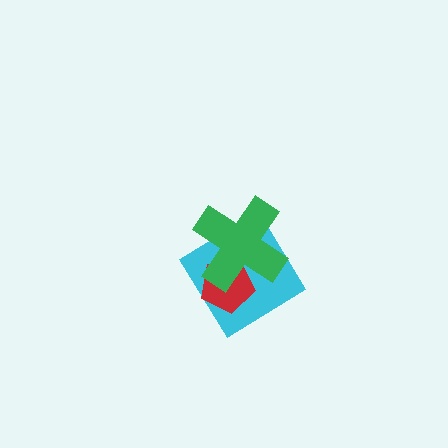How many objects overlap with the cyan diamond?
2 objects overlap with the cyan diamond.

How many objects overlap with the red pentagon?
2 objects overlap with the red pentagon.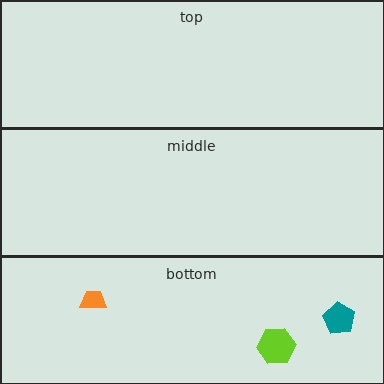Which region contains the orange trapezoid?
The bottom region.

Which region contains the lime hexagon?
The bottom region.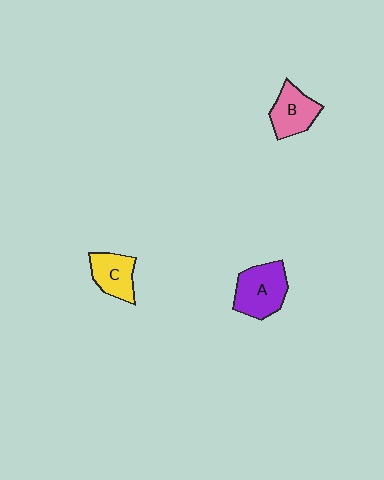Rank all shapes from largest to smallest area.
From largest to smallest: A (purple), B (pink), C (yellow).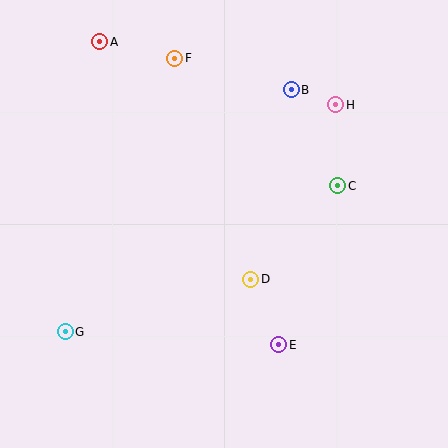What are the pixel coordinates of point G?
Point G is at (65, 332).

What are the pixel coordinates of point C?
Point C is at (338, 186).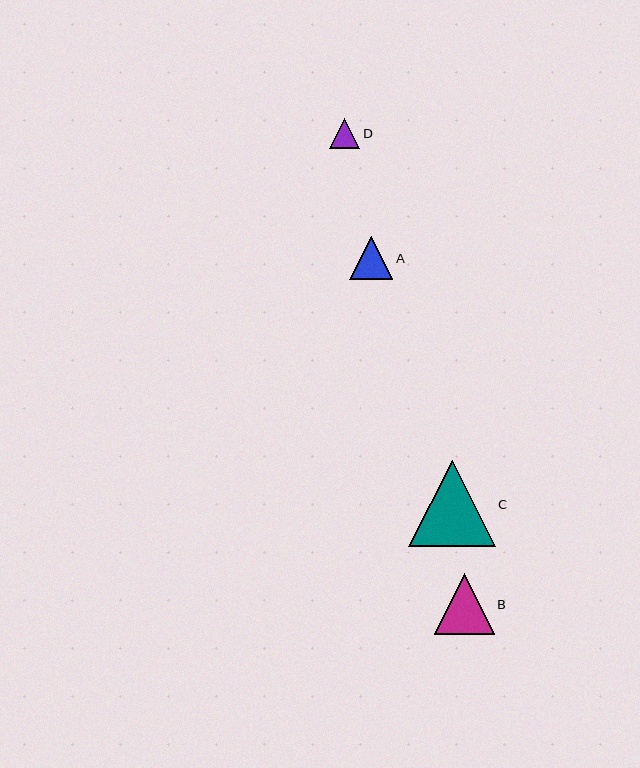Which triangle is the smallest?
Triangle D is the smallest with a size of approximately 30 pixels.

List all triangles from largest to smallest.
From largest to smallest: C, B, A, D.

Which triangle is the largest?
Triangle C is the largest with a size of approximately 86 pixels.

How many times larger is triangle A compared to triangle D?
Triangle A is approximately 1.4 times the size of triangle D.